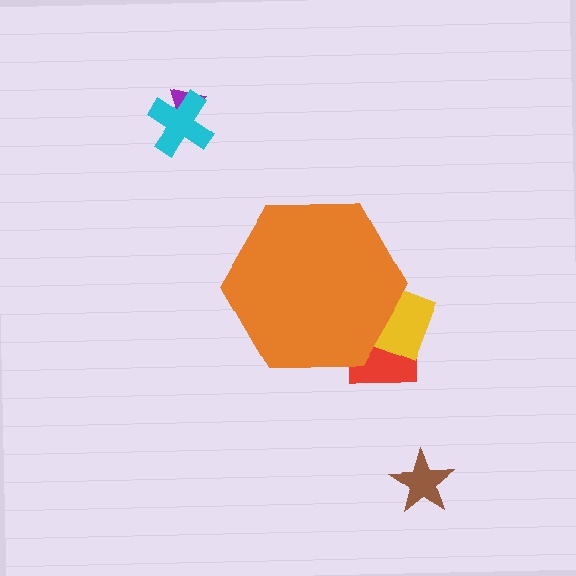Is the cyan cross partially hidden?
No, the cyan cross is fully visible.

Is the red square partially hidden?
Yes, the red square is partially hidden behind the orange hexagon.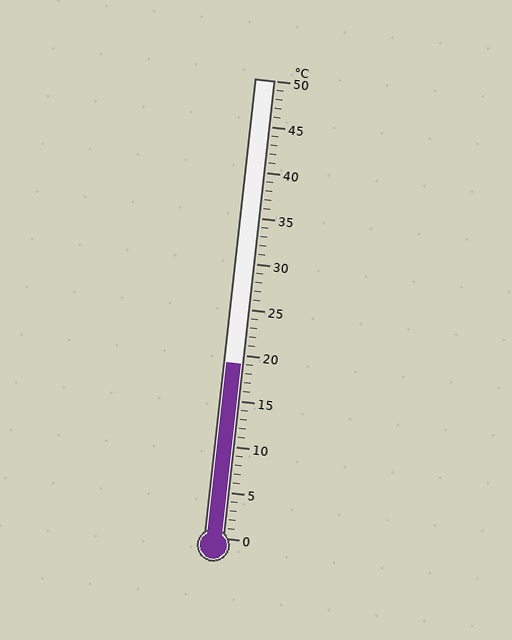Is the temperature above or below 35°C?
The temperature is below 35°C.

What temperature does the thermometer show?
The thermometer shows approximately 19°C.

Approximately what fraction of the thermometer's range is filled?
The thermometer is filled to approximately 40% of its range.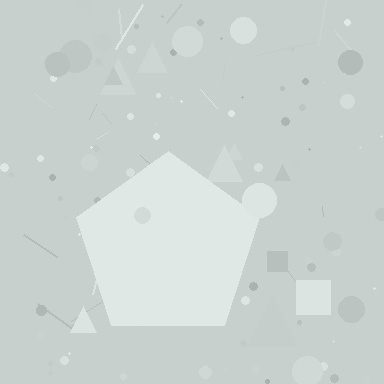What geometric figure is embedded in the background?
A pentagon is embedded in the background.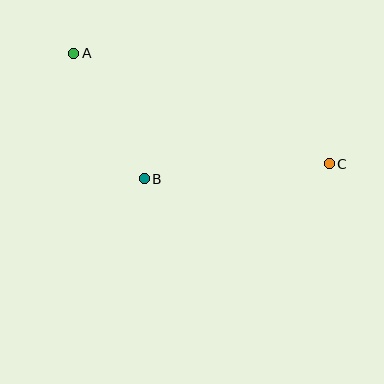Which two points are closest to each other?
Points A and B are closest to each other.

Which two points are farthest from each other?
Points A and C are farthest from each other.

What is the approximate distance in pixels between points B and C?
The distance between B and C is approximately 185 pixels.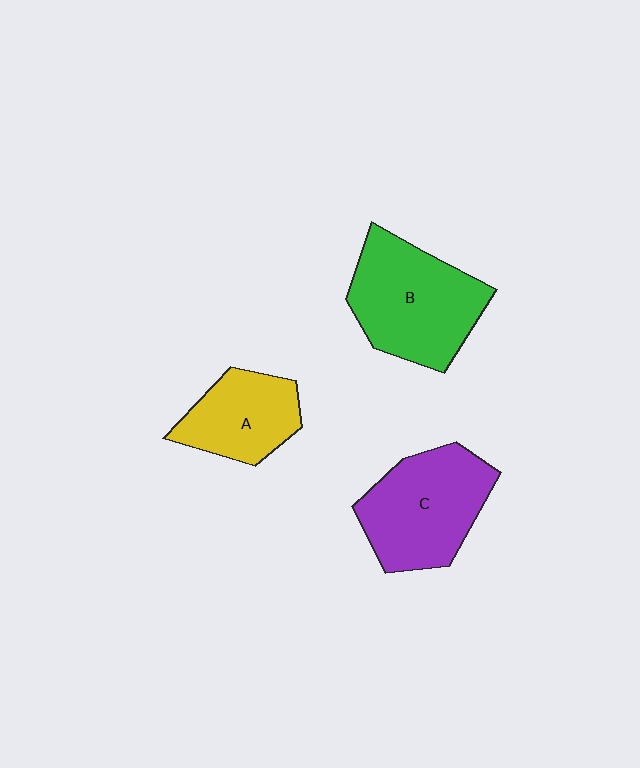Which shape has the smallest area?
Shape A (yellow).